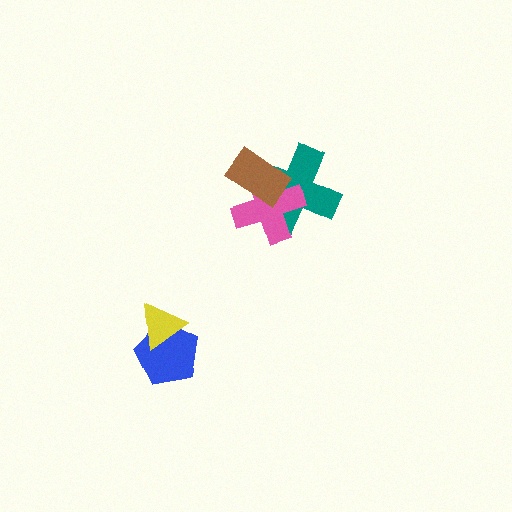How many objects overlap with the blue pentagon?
1 object overlaps with the blue pentagon.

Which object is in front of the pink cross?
The brown rectangle is in front of the pink cross.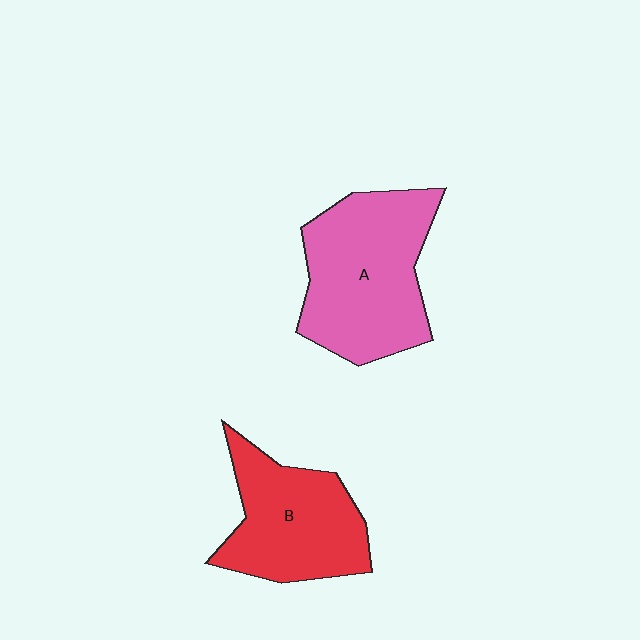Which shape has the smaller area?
Shape B (red).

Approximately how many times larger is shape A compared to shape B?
Approximately 1.3 times.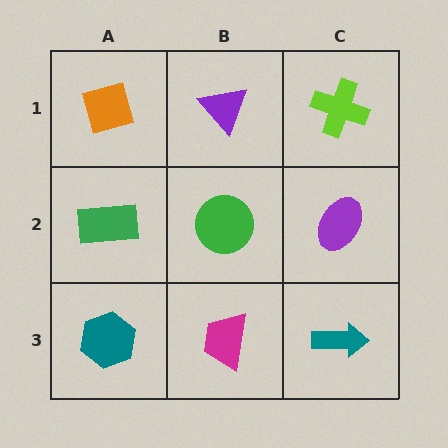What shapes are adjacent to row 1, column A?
A green rectangle (row 2, column A), a purple triangle (row 1, column B).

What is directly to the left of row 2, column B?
A green rectangle.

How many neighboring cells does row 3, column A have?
2.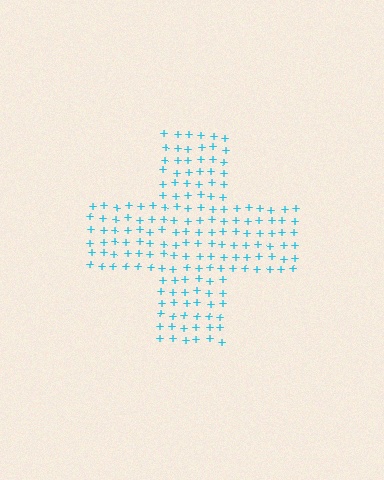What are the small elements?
The small elements are plus signs.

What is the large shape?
The large shape is a cross.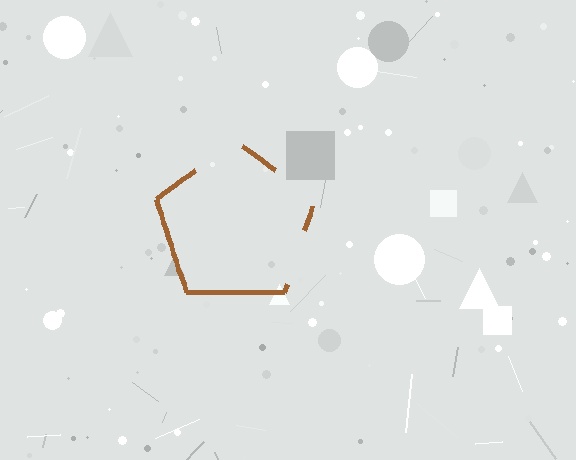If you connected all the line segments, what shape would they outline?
They would outline a pentagon.